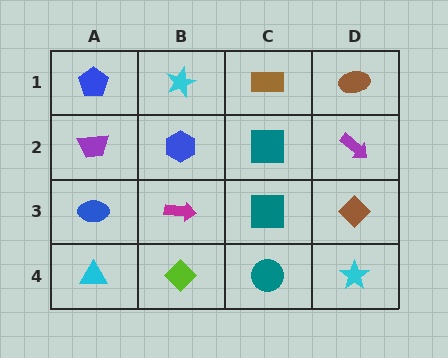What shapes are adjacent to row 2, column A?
A blue pentagon (row 1, column A), a blue ellipse (row 3, column A), a blue hexagon (row 2, column B).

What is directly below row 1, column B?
A blue hexagon.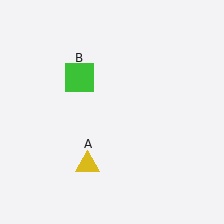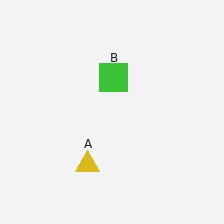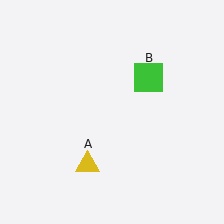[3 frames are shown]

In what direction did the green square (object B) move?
The green square (object B) moved right.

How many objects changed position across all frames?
1 object changed position: green square (object B).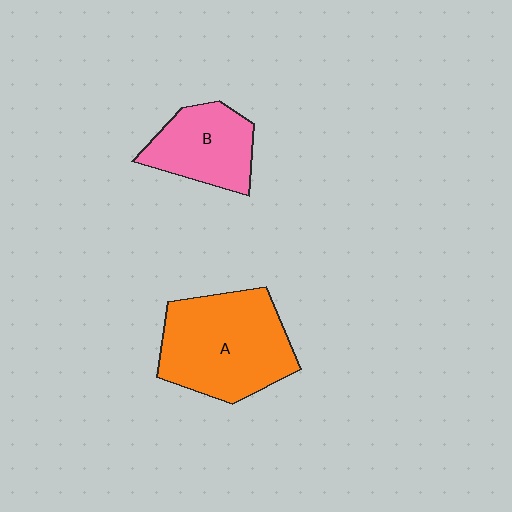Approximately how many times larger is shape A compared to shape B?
Approximately 1.7 times.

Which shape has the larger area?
Shape A (orange).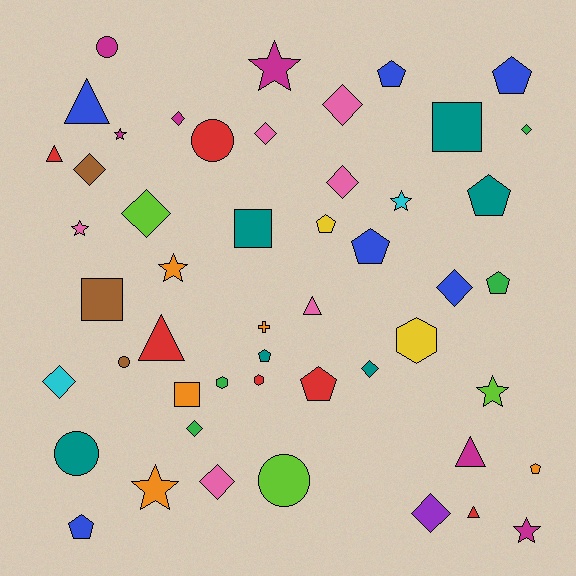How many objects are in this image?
There are 50 objects.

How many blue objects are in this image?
There are 6 blue objects.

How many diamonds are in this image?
There are 13 diamonds.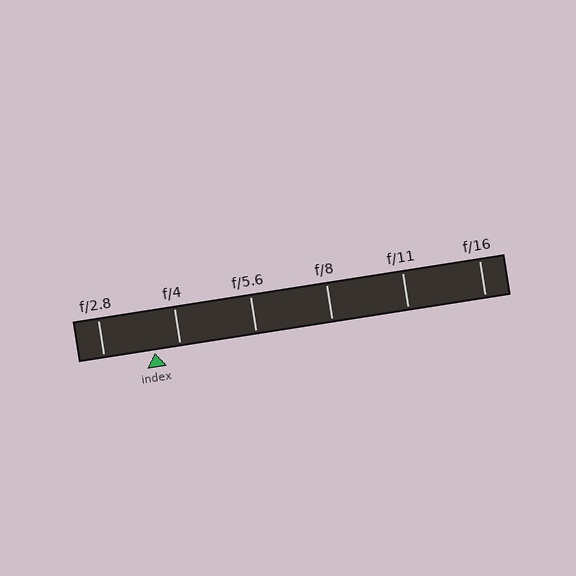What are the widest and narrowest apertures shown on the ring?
The widest aperture shown is f/2.8 and the narrowest is f/16.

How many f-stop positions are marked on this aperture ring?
There are 6 f-stop positions marked.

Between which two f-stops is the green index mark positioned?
The index mark is between f/2.8 and f/4.